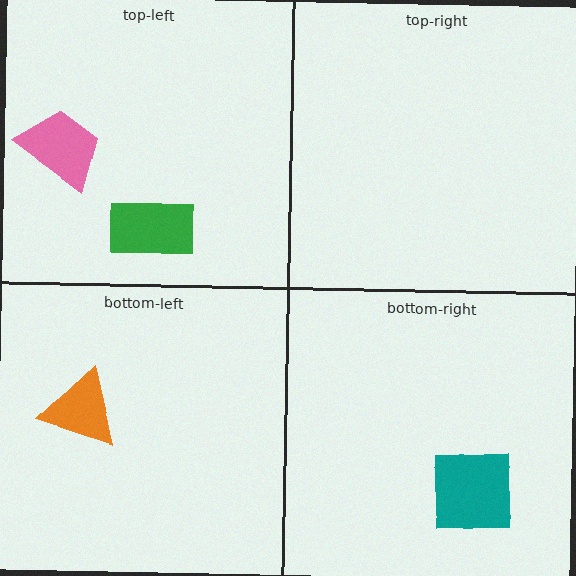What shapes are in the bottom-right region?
The teal square.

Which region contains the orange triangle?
The bottom-left region.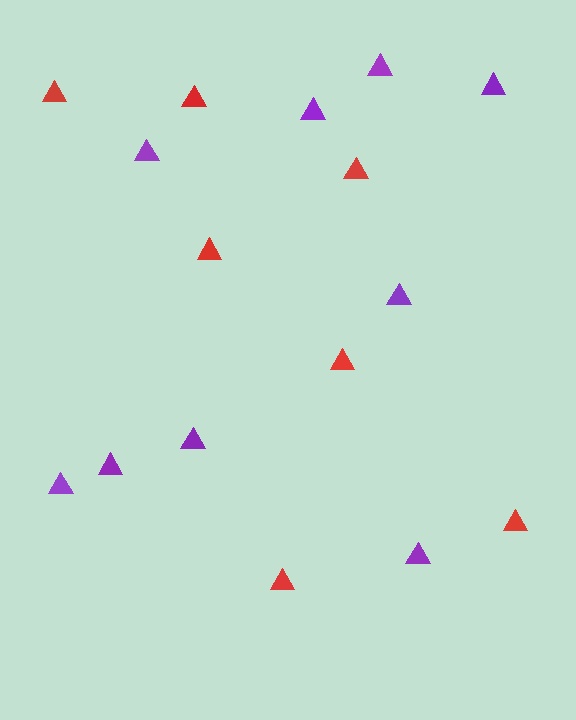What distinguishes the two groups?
There are 2 groups: one group of purple triangles (9) and one group of red triangles (7).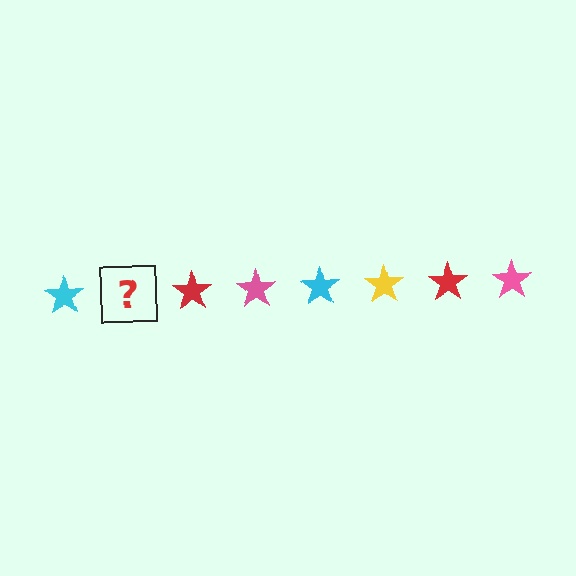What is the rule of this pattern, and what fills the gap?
The rule is that the pattern cycles through cyan, yellow, red, pink stars. The gap should be filled with a yellow star.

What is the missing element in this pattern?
The missing element is a yellow star.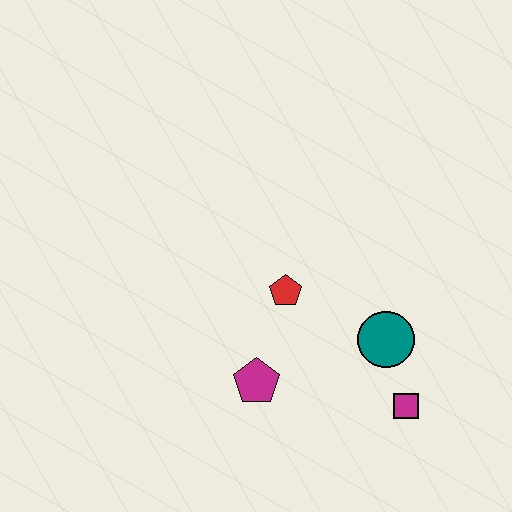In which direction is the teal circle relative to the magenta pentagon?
The teal circle is to the right of the magenta pentagon.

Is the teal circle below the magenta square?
No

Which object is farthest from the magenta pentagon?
The magenta square is farthest from the magenta pentagon.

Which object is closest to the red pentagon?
The magenta pentagon is closest to the red pentagon.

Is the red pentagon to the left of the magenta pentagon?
No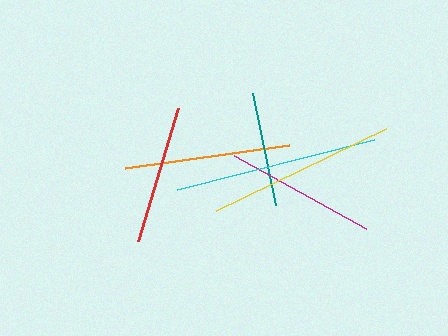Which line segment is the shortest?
The teal line is the shortest at approximately 113 pixels.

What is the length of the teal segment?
The teal segment is approximately 113 pixels long.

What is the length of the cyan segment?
The cyan segment is approximately 203 pixels long.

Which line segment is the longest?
The cyan line is the longest at approximately 203 pixels.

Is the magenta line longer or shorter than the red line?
The magenta line is longer than the red line.